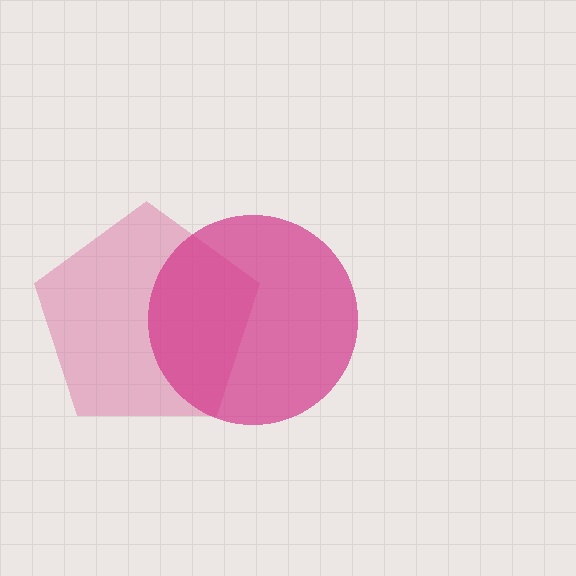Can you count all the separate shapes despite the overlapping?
Yes, there are 2 separate shapes.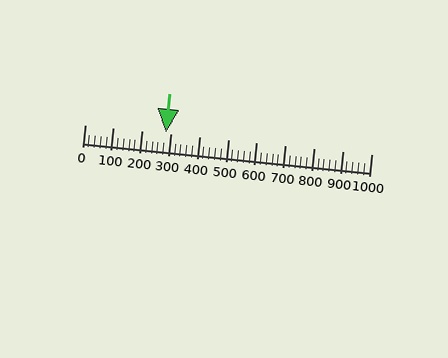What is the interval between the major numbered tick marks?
The major tick marks are spaced 100 units apart.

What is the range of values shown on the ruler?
The ruler shows values from 0 to 1000.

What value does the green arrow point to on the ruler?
The green arrow points to approximately 283.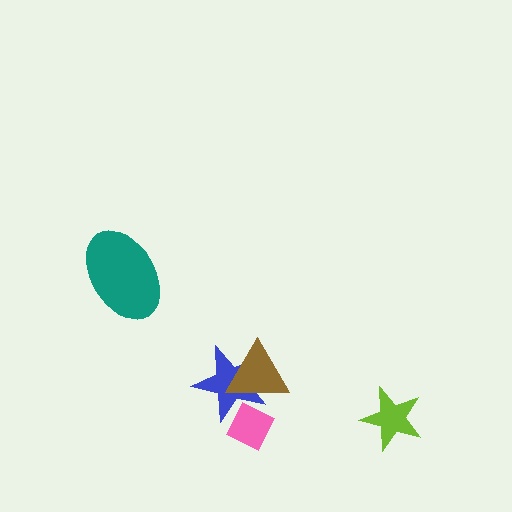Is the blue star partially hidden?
Yes, it is partially covered by another shape.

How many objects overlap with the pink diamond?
2 objects overlap with the pink diamond.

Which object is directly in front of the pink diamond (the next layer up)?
The blue star is directly in front of the pink diamond.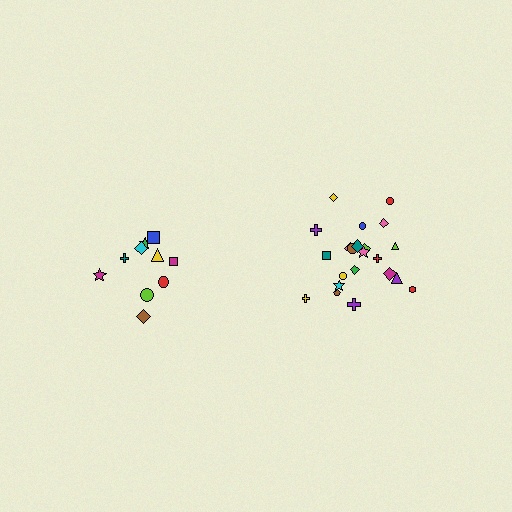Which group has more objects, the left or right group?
The right group.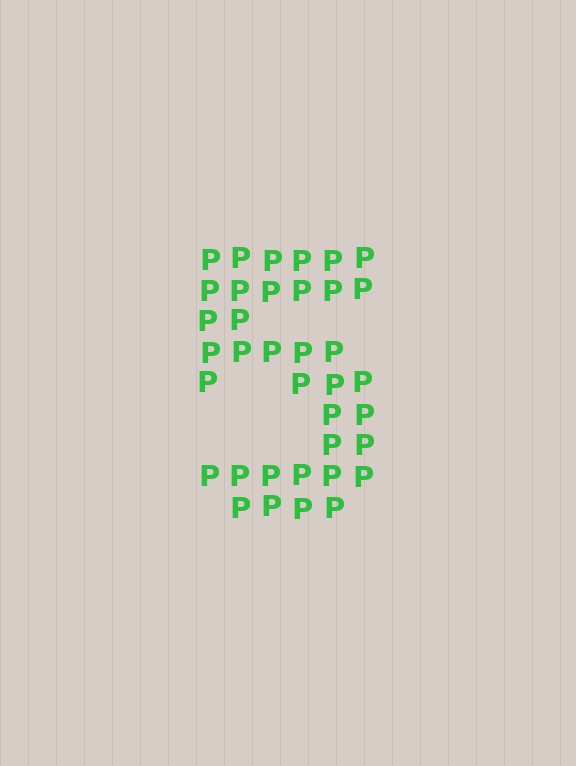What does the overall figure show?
The overall figure shows the digit 5.